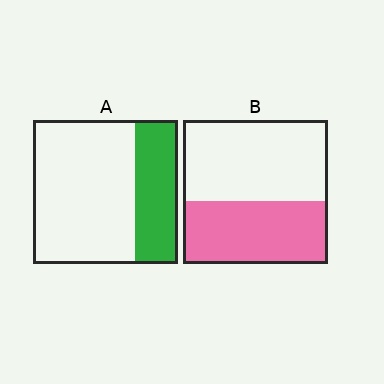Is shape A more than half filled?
No.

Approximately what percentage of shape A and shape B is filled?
A is approximately 30% and B is approximately 45%.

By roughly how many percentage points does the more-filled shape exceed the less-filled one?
By roughly 15 percentage points (B over A).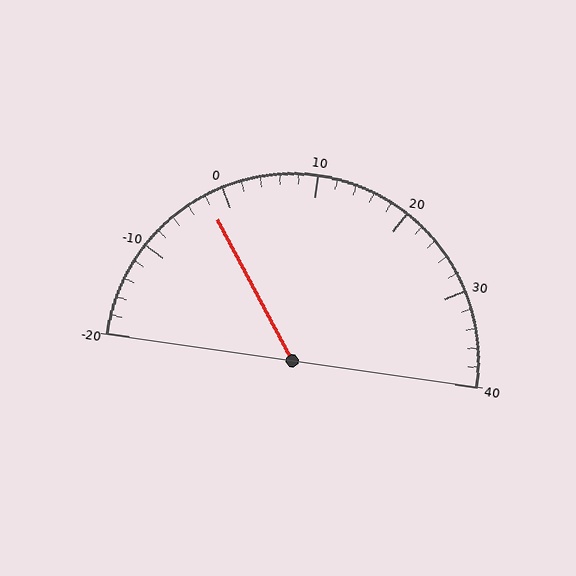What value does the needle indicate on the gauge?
The needle indicates approximately -2.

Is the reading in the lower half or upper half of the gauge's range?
The reading is in the lower half of the range (-20 to 40).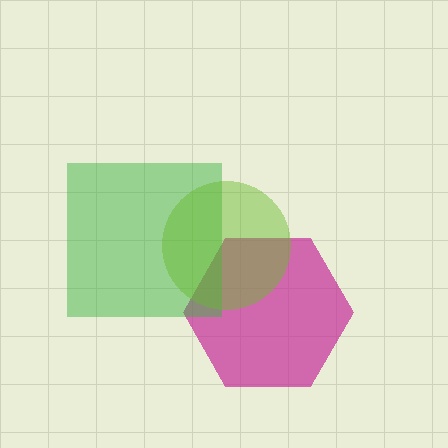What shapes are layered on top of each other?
The layered shapes are: a magenta hexagon, a green square, a lime circle.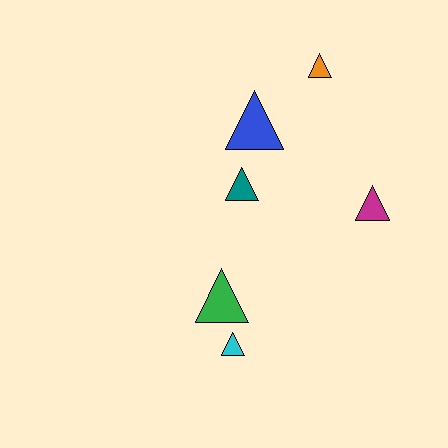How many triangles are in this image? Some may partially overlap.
There are 6 triangles.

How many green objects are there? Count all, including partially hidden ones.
There is 1 green object.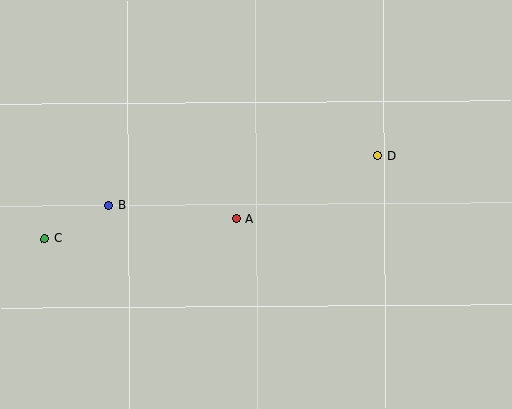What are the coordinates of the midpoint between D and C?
The midpoint between D and C is at (211, 198).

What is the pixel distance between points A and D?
The distance between A and D is 155 pixels.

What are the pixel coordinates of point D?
Point D is at (377, 156).